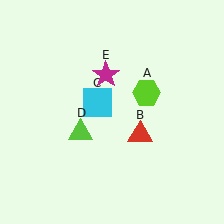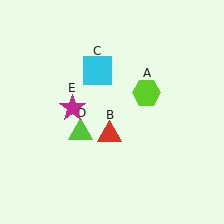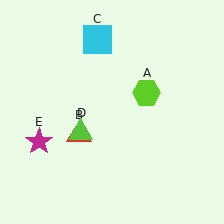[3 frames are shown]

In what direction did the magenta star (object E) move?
The magenta star (object E) moved down and to the left.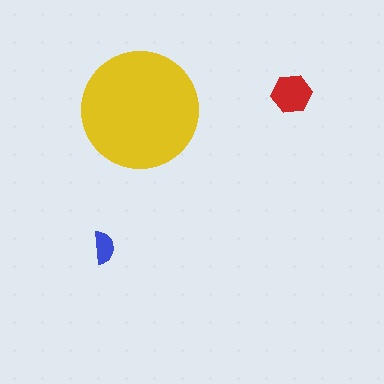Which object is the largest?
The yellow circle.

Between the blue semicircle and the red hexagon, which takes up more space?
The red hexagon.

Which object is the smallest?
The blue semicircle.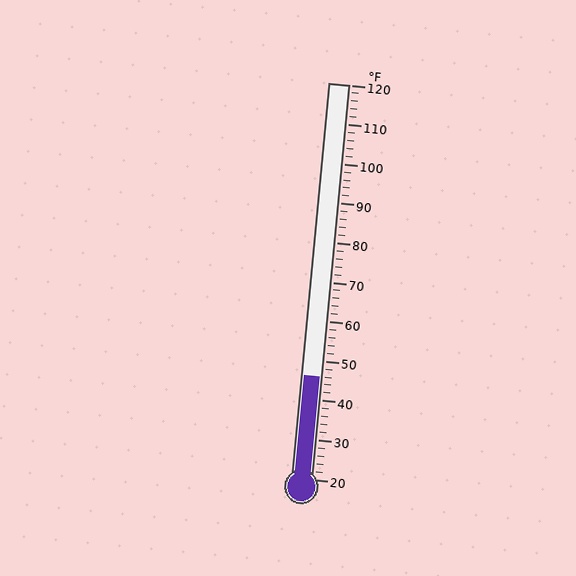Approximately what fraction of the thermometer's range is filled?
The thermometer is filled to approximately 25% of its range.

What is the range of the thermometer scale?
The thermometer scale ranges from 20°F to 120°F.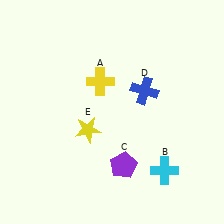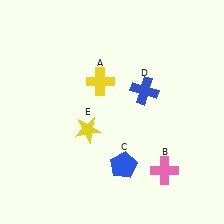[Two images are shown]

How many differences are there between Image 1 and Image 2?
There are 2 differences between the two images.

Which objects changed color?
B changed from cyan to pink. C changed from purple to blue.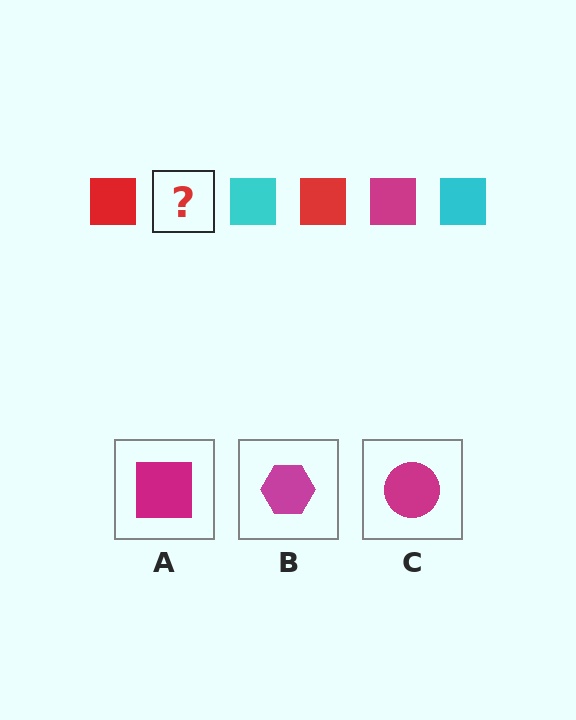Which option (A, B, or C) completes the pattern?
A.